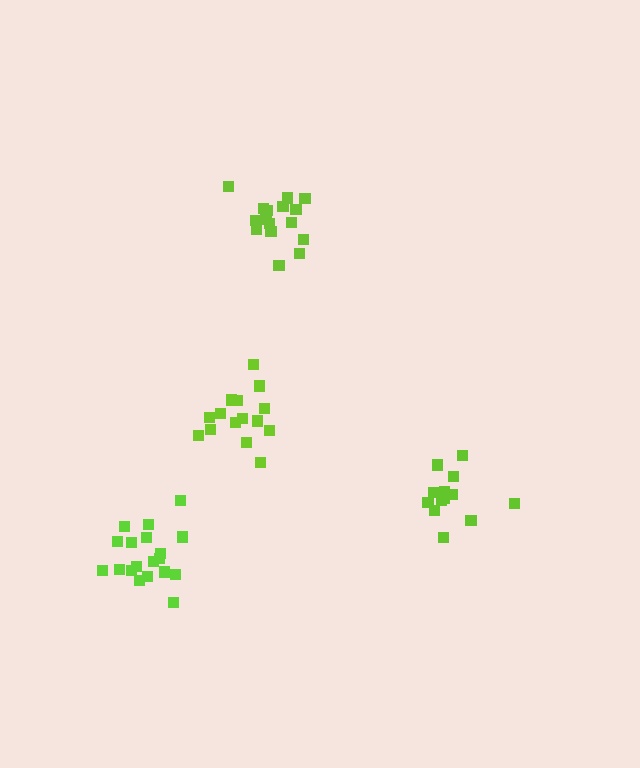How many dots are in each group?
Group 1: 15 dots, Group 2: 19 dots, Group 3: 14 dots, Group 4: 16 dots (64 total).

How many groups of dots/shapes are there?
There are 4 groups.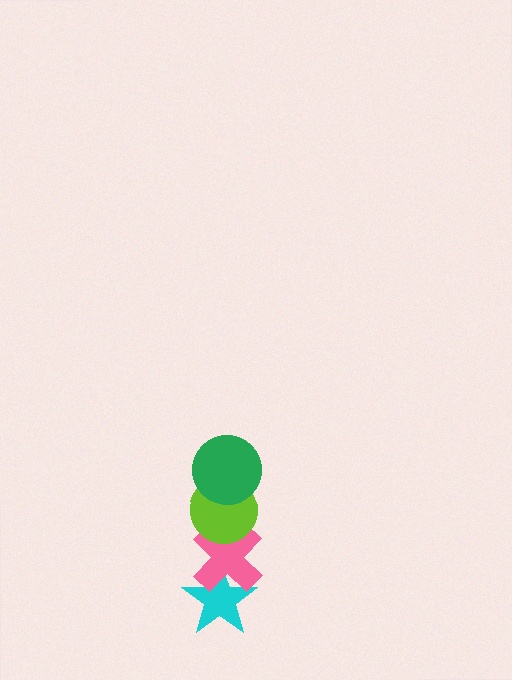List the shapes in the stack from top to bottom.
From top to bottom: the green circle, the lime circle, the pink cross, the cyan star.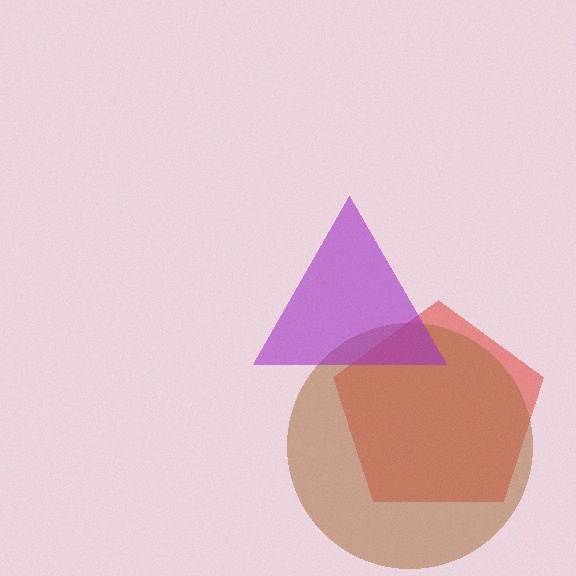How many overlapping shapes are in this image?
There are 3 overlapping shapes in the image.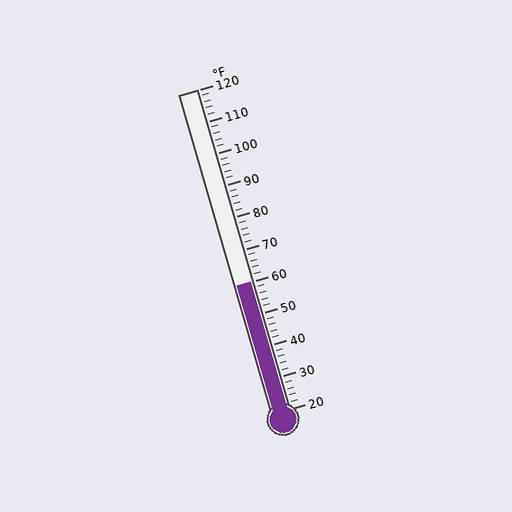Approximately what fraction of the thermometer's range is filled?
The thermometer is filled to approximately 40% of its range.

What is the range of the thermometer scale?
The thermometer scale ranges from 20°F to 120°F.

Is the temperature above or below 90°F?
The temperature is below 90°F.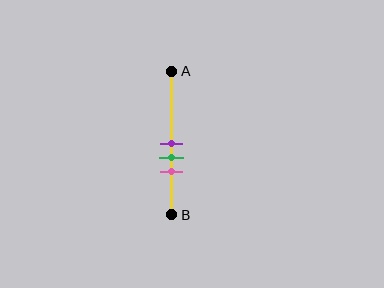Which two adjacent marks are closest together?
The purple and green marks are the closest adjacent pair.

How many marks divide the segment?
There are 3 marks dividing the segment.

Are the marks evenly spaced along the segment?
Yes, the marks are approximately evenly spaced.